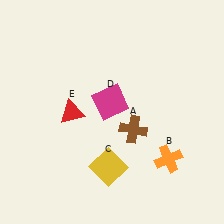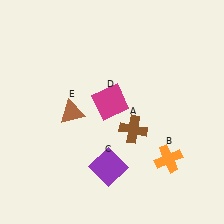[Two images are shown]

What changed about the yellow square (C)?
In Image 1, C is yellow. In Image 2, it changed to purple.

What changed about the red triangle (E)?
In Image 1, E is red. In Image 2, it changed to brown.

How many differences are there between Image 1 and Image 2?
There are 2 differences between the two images.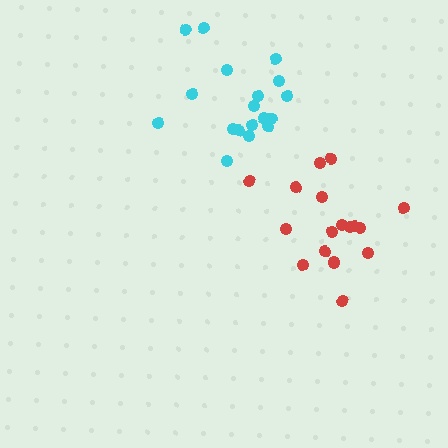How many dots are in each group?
Group 1: 18 dots, Group 2: 17 dots (35 total).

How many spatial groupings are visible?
There are 2 spatial groupings.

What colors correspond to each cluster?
The clusters are colored: cyan, red.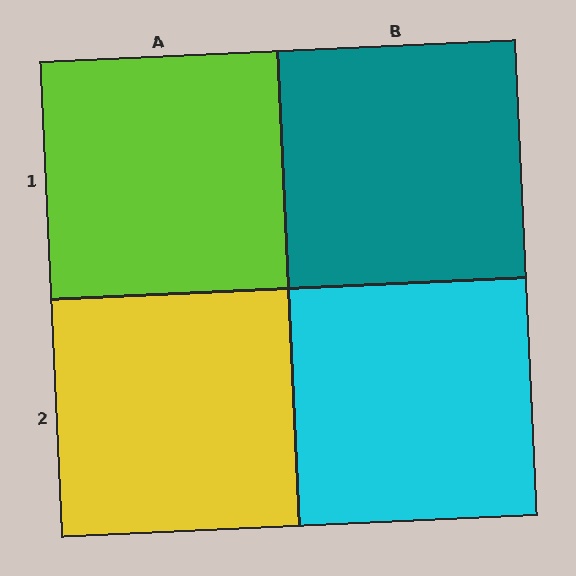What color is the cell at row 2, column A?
Yellow.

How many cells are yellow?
1 cell is yellow.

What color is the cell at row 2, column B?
Cyan.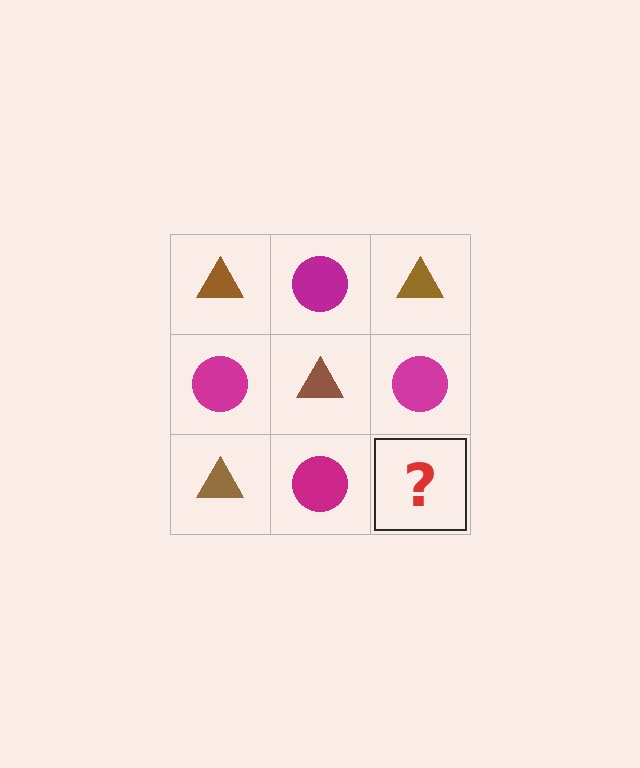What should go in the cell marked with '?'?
The missing cell should contain a brown triangle.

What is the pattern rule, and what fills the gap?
The rule is that it alternates brown triangle and magenta circle in a checkerboard pattern. The gap should be filled with a brown triangle.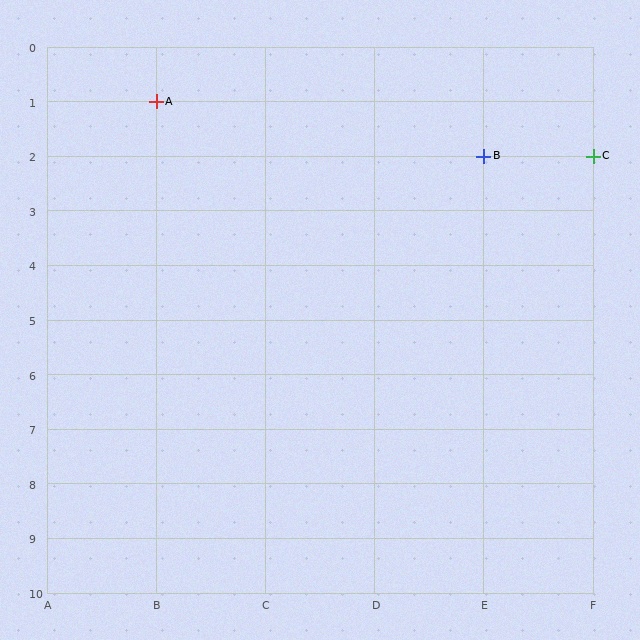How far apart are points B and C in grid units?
Points B and C are 1 column apart.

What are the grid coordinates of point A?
Point A is at grid coordinates (B, 1).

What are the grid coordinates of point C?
Point C is at grid coordinates (F, 2).